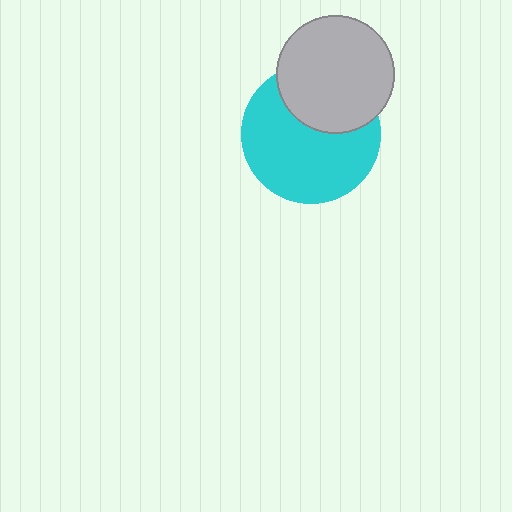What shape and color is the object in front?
The object in front is a light gray circle.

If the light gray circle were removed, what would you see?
You would see the complete cyan circle.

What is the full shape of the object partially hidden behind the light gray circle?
The partially hidden object is a cyan circle.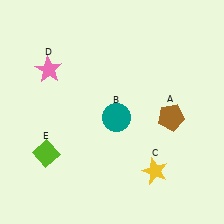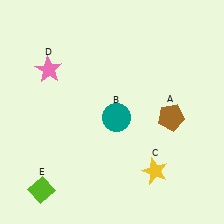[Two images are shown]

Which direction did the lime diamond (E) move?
The lime diamond (E) moved down.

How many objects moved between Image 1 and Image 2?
1 object moved between the two images.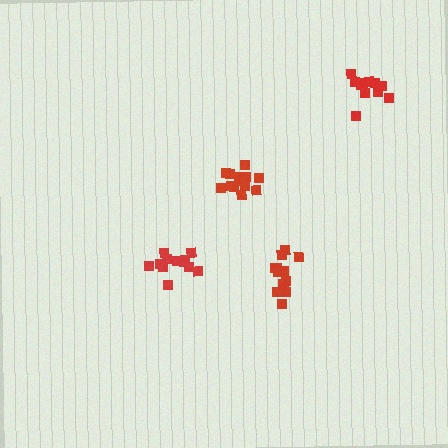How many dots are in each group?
Group 1: 11 dots, Group 2: 12 dots, Group 3: 13 dots, Group 4: 13 dots (49 total).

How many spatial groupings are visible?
There are 4 spatial groupings.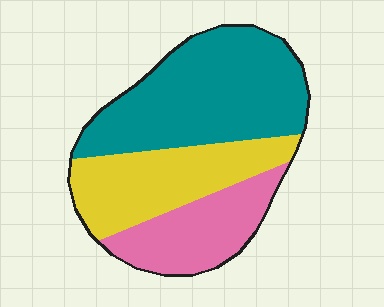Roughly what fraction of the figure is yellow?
Yellow covers 30% of the figure.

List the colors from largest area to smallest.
From largest to smallest: teal, yellow, pink.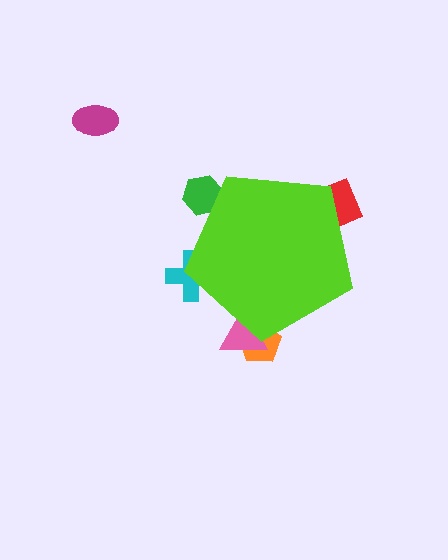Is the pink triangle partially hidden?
Yes, the pink triangle is partially hidden behind the lime pentagon.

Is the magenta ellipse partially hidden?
No, the magenta ellipse is fully visible.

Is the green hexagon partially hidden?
Yes, the green hexagon is partially hidden behind the lime pentagon.